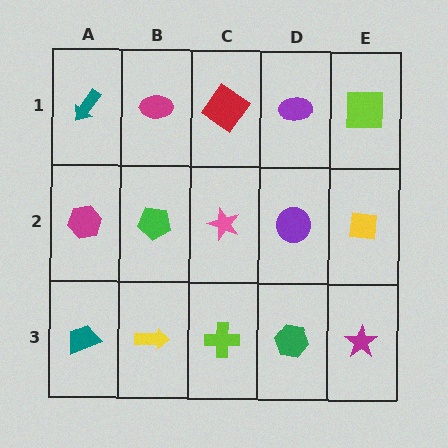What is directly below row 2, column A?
A teal trapezoid.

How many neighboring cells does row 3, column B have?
3.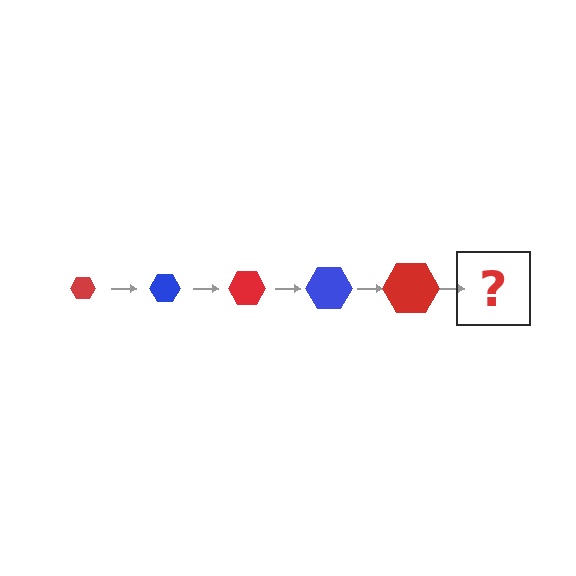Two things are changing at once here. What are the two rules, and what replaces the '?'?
The two rules are that the hexagon grows larger each step and the color cycles through red and blue. The '?' should be a blue hexagon, larger than the previous one.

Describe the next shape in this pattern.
It should be a blue hexagon, larger than the previous one.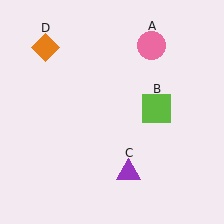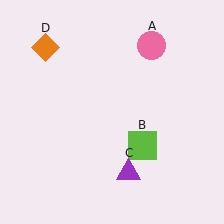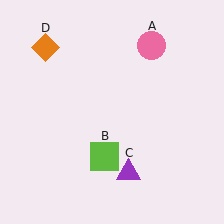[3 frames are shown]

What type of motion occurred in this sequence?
The lime square (object B) rotated clockwise around the center of the scene.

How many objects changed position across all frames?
1 object changed position: lime square (object B).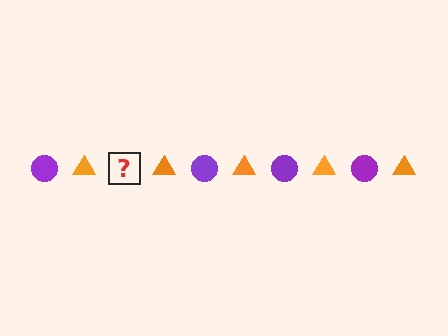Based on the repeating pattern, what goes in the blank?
The blank should be a purple circle.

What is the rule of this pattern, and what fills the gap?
The rule is that the pattern alternates between purple circle and orange triangle. The gap should be filled with a purple circle.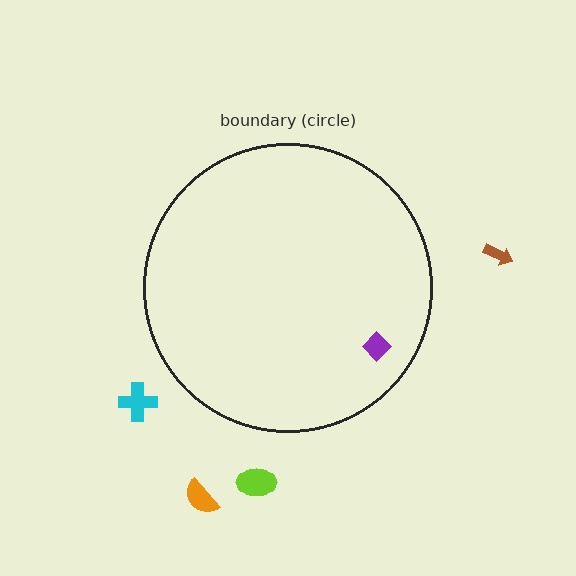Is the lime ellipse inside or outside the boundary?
Outside.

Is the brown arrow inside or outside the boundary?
Outside.